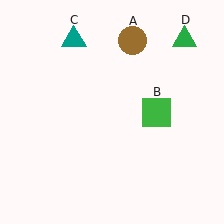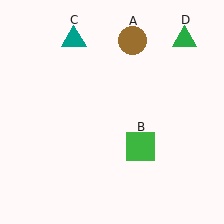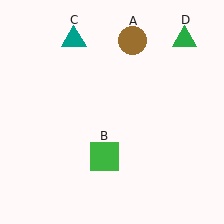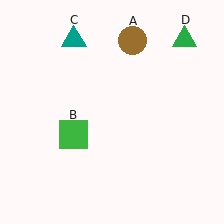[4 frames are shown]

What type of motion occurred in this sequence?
The green square (object B) rotated clockwise around the center of the scene.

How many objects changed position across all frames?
1 object changed position: green square (object B).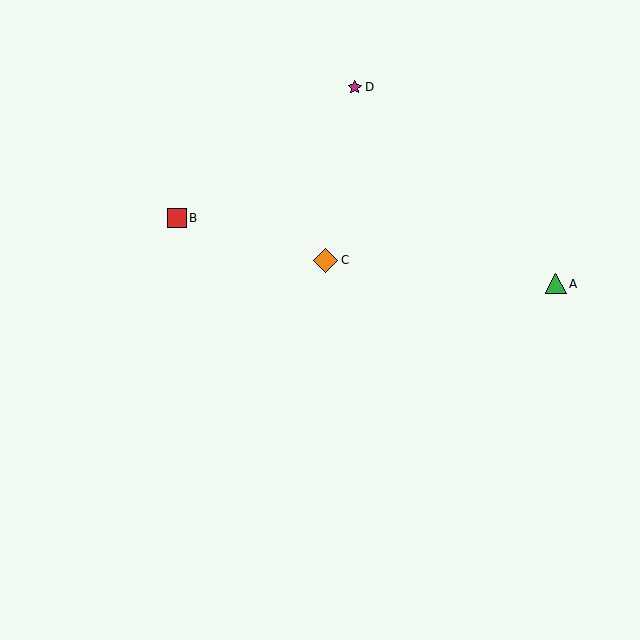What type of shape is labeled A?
Shape A is a green triangle.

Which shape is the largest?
The orange diamond (labeled C) is the largest.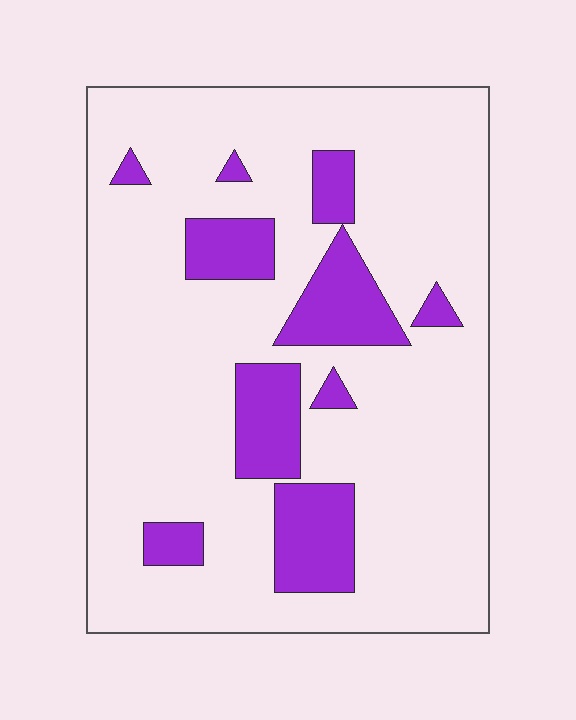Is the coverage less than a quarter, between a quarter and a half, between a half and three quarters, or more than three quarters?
Less than a quarter.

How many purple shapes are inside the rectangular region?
10.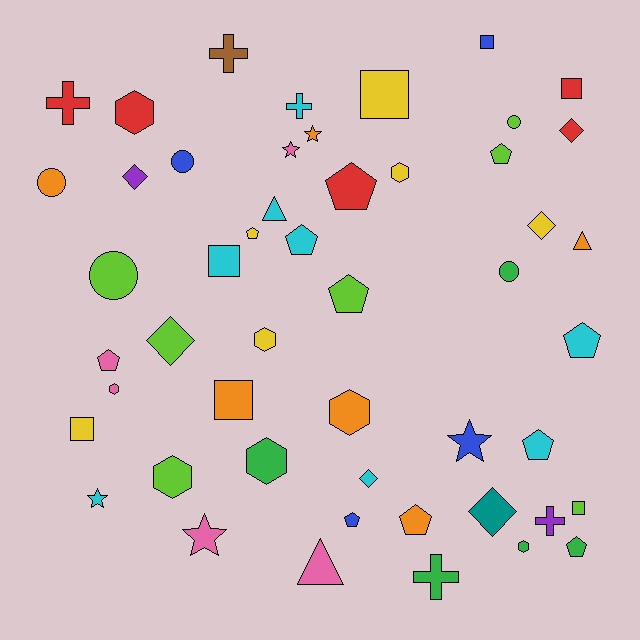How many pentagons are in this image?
There are 11 pentagons.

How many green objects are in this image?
There are 5 green objects.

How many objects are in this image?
There are 50 objects.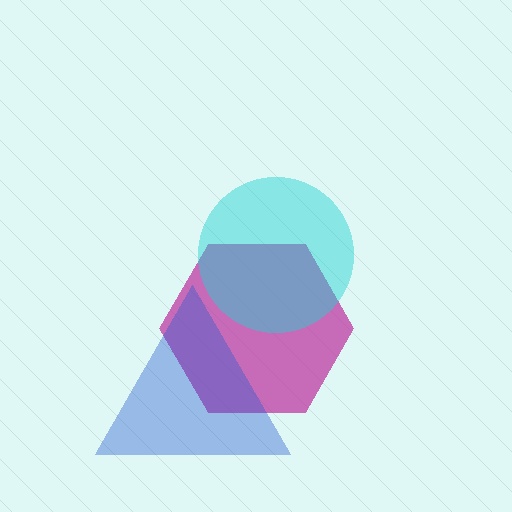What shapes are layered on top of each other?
The layered shapes are: a magenta hexagon, a cyan circle, a blue triangle.